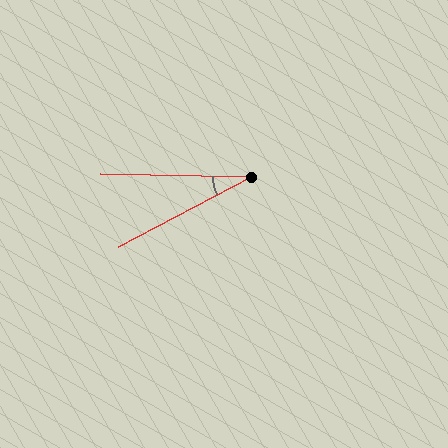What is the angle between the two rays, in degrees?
Approximately 29 degrees.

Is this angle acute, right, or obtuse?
It is acute.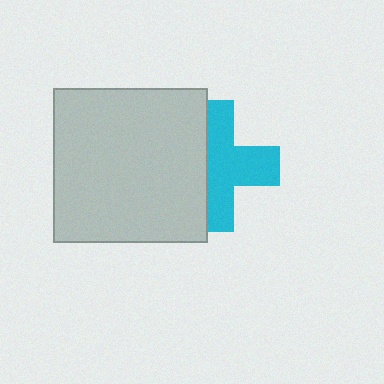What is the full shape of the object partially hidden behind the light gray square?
The partially hidden object is a cyan cross.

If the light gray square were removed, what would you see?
You would see the complete cyan cross.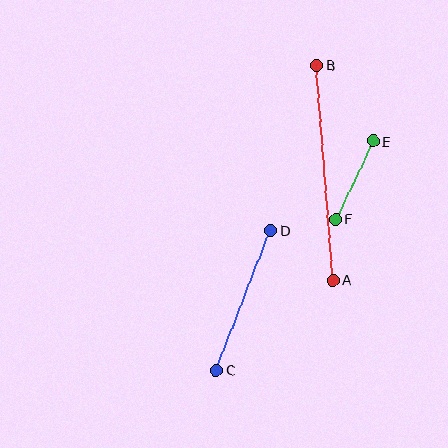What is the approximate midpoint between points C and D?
The midpoint is at approximately (244, 300) pixels.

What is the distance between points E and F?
The distance is approximately 87 pixels.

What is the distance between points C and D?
The distance is approximately 150 pixels.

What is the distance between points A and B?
The distance is approximately 216 pixels.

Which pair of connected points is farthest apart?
Points A and B are farthest apart.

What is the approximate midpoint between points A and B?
The midpoint is at approximately (325, 173) pixels.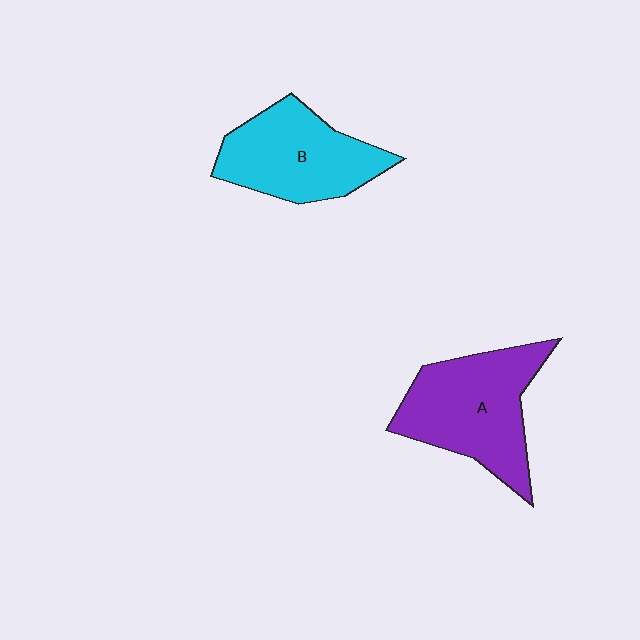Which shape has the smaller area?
Shape B (cyan).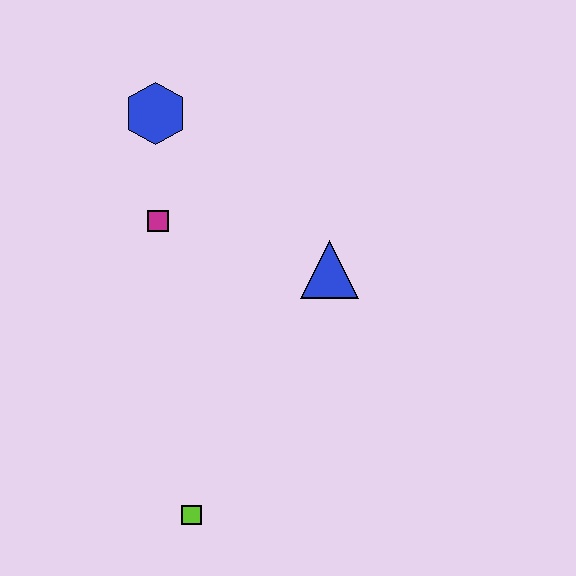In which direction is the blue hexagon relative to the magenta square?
The blue hexagon is above the magenta square.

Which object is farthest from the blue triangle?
The lime square is farthest from the blue triangle.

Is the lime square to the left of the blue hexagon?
No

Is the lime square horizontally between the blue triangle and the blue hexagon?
Yes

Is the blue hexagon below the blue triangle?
No